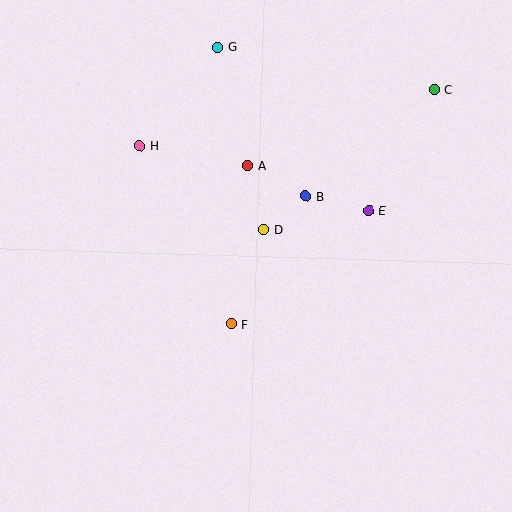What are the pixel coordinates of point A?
Point A is at (248, 165).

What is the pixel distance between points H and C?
The distance between H and C is 300 pixels.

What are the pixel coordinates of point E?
Point E is at (369, 211).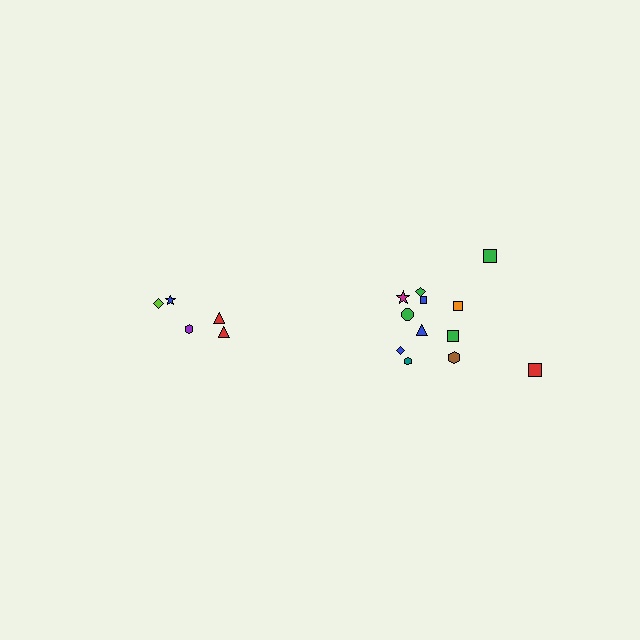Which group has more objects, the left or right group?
The right group.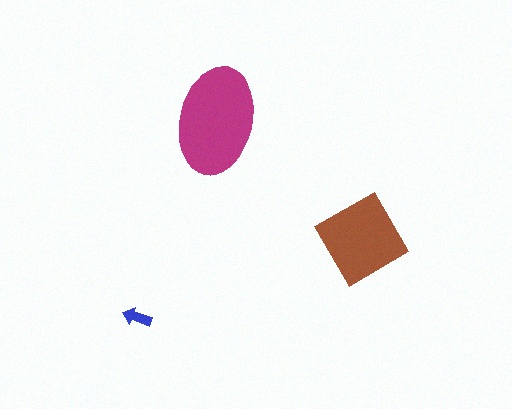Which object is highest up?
The magenta ellipse is topmost.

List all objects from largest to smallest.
The magenta ellipse, the brown diamond, the blue arrow.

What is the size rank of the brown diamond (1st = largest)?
2nd.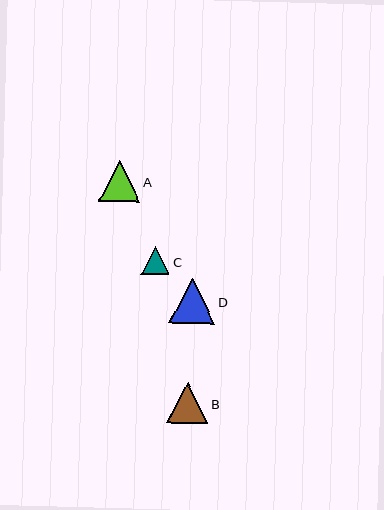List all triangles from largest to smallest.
From largest to smallest: D, B, A, C.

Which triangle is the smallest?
Triangle C is the smallest with a size of approximately 28 pixels.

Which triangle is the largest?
Triangle D is the largest with a size of approximately 45 pixels.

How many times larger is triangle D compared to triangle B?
Triangle D is approximately 1.1 times the size of triangle B.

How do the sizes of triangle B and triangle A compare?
Triangle B and triangle A are approximately the same size.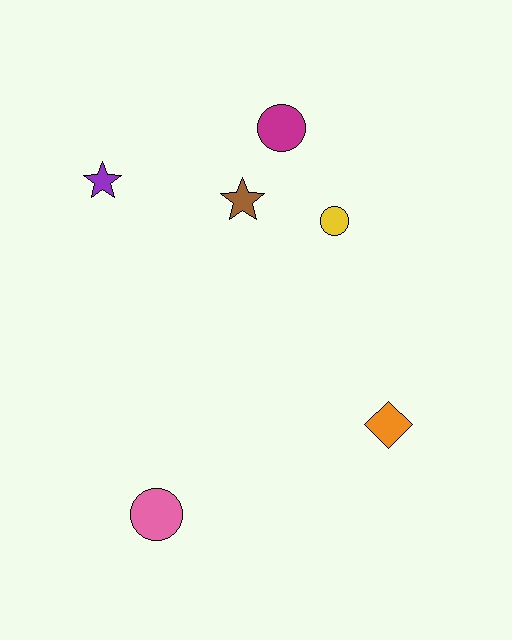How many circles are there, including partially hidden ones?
There are 3 circles.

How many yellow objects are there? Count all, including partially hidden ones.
There is 1 yellow object.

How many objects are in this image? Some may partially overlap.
There are 6 objects.